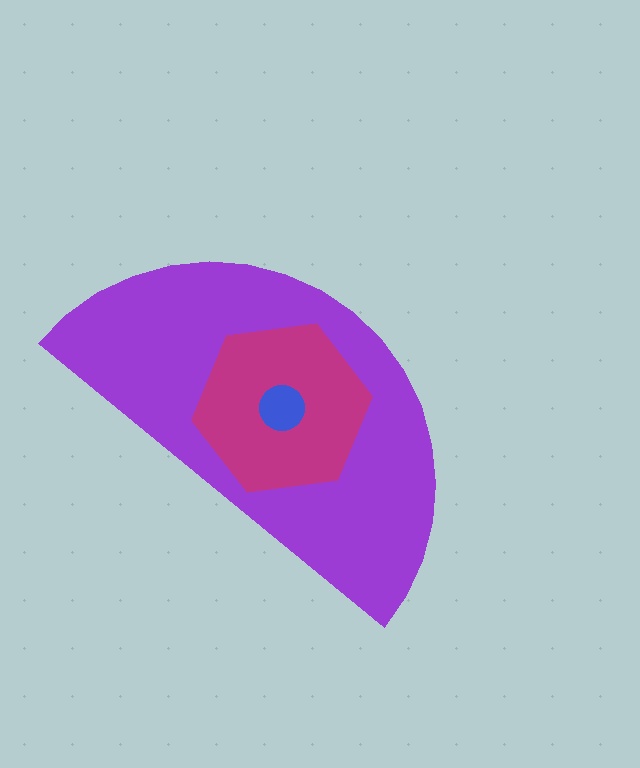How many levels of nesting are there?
3.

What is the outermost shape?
The purple semicircle.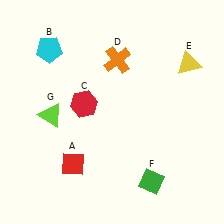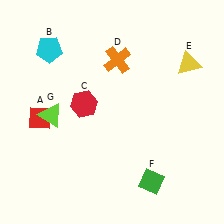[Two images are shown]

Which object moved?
The red diamond (A) moved up.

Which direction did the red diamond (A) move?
The red diamond (A) moved up.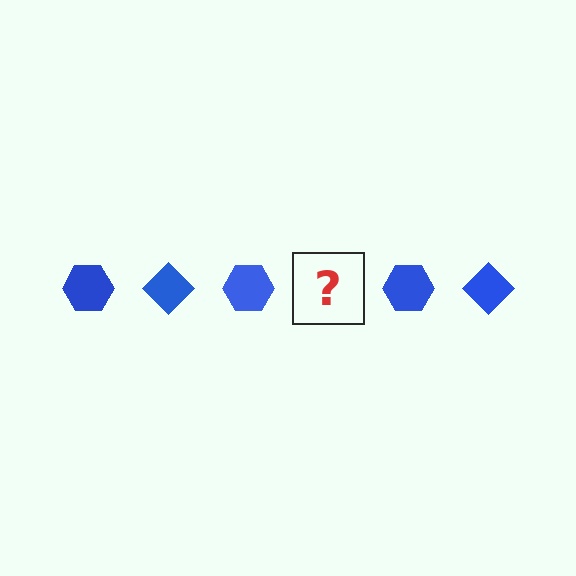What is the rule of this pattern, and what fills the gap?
The rule is that the pattern cycles through hexagon, diamond shapes in blue. The gap should be filled with a blue diamond.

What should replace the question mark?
The question mark should be replaced with a blue diamond.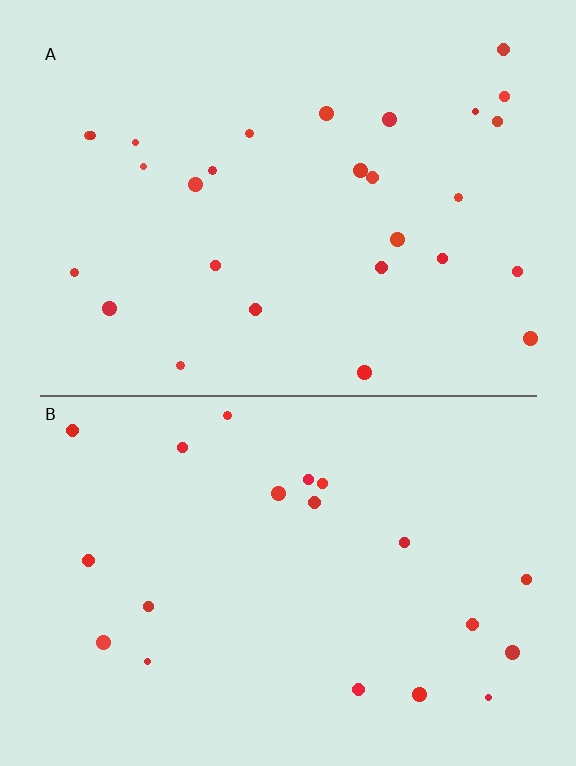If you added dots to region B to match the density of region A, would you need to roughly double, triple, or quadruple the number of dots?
Approximately double.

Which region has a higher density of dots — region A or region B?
A (the top).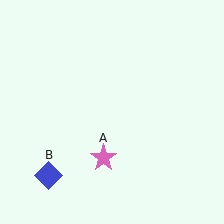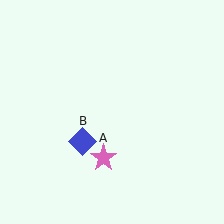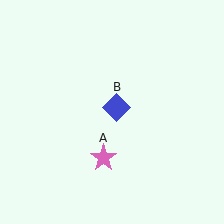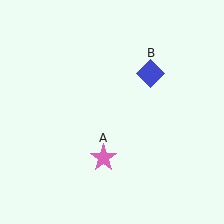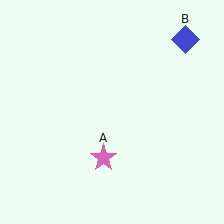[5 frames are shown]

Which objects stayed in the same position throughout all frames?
Pink star (object A) remained stationary.